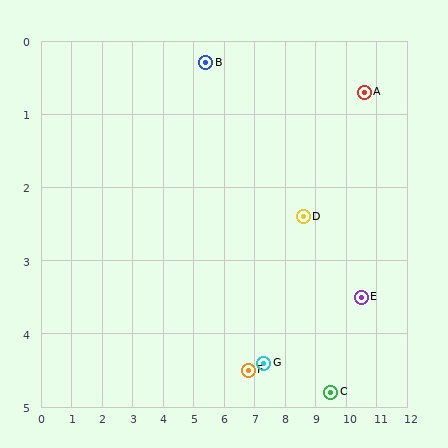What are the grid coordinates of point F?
Point F is at approximately (6.8, 4.5).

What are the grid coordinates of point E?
Point E is at approximately (10.5, 3.5).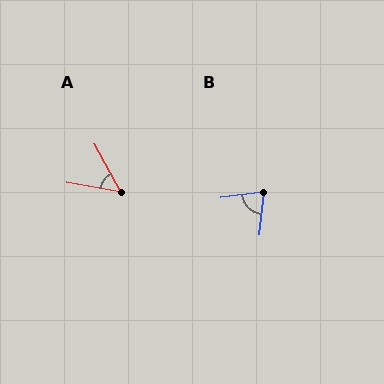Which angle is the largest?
B, at approximately 77 degrees.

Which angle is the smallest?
A, at approximately 52 degrees.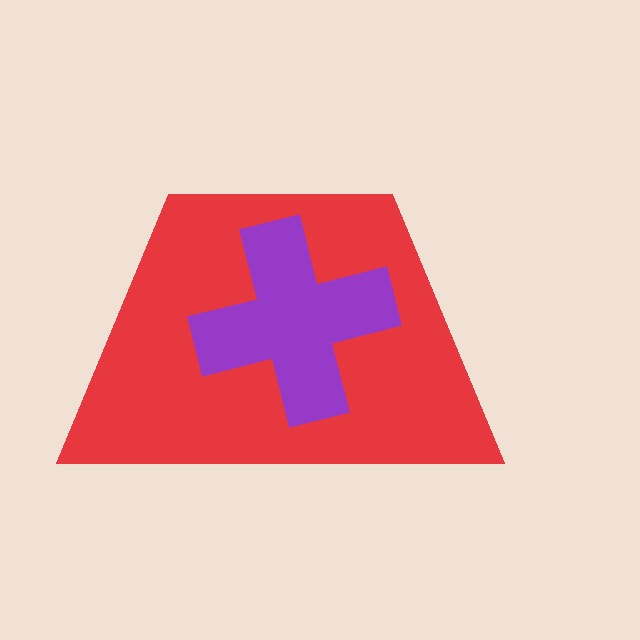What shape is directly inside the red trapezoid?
The purple cross.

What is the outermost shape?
The red trapezoid.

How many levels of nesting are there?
2.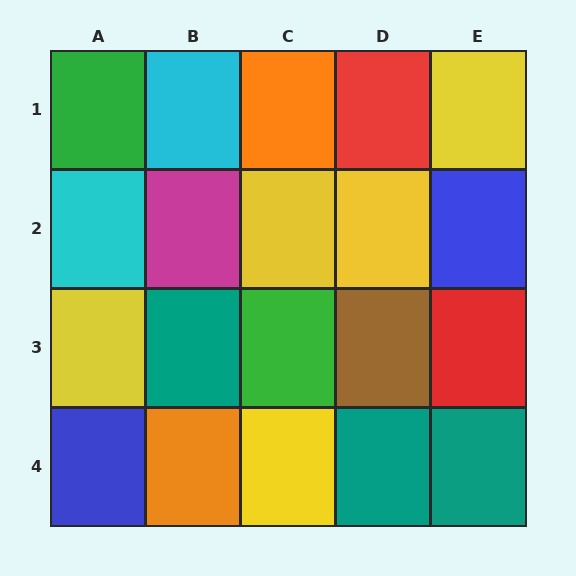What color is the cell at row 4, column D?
Teal.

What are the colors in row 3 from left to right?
Yellow, teal, green, brown, red.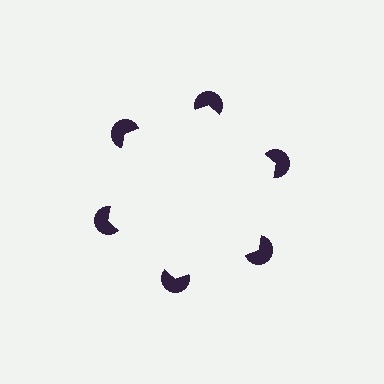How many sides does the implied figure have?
6 sides.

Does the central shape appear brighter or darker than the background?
It typically appears slightly brighter than the background, even though no actual brightness change is drawn.